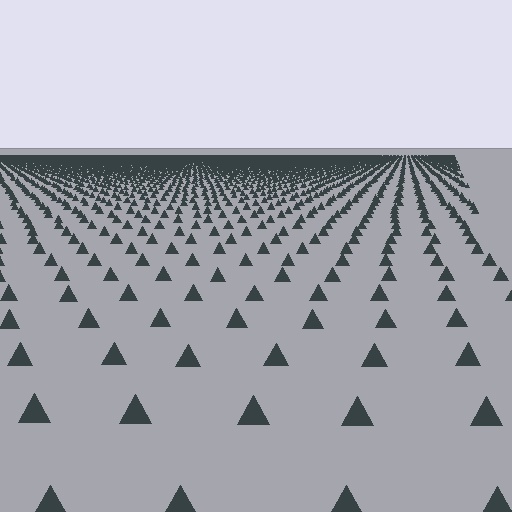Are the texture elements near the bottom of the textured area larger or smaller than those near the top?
Larger. Near the bottom, elements are closer to the viewer and appear at a bigger on-screen size.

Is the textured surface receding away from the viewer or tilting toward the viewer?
The surface is receding away from the viewer. Texture elements get smaller and denser toward the top.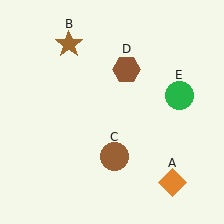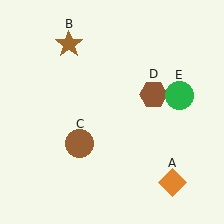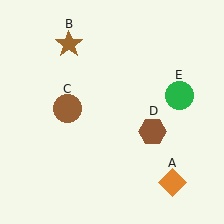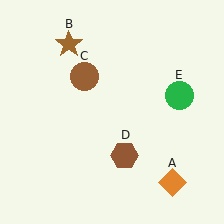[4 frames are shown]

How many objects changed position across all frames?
2 objects changed position: brown circle (object C), brown hexagon (object D).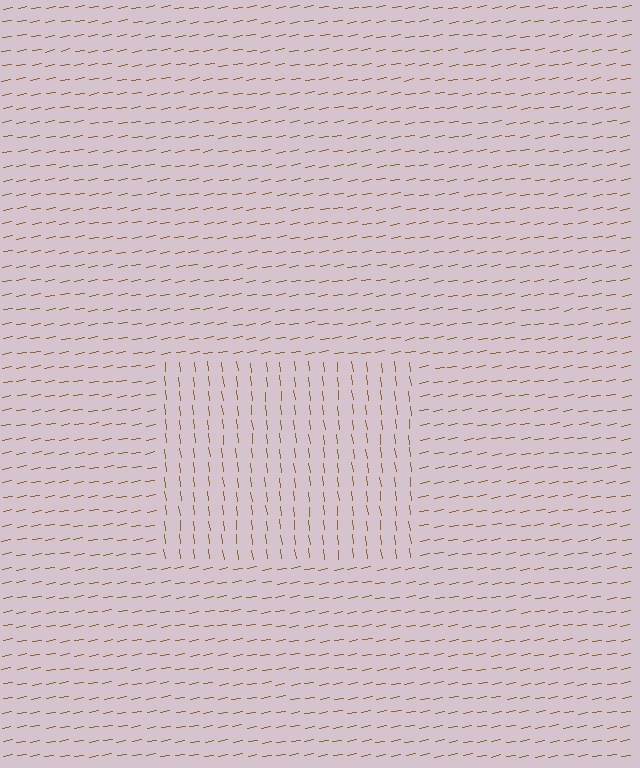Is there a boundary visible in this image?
Yes, there is a texture boundary formed by a change in line orientation.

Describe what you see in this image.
The image is filled with small brown line segments. A rectangle region in the image has lines oriented differently from the surrounding lines, creating a visible texture boundary.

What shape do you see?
I see a rectangle.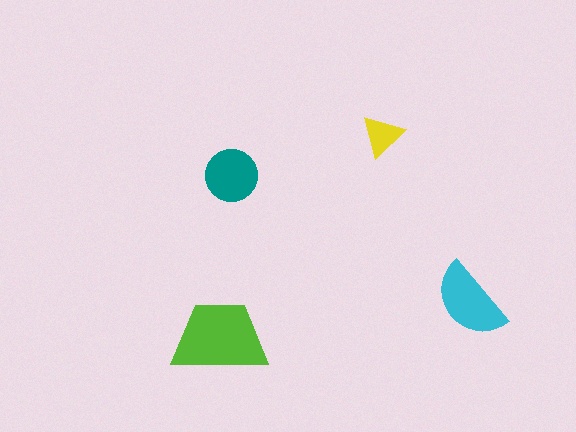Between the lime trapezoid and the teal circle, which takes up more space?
The lime trapezoid.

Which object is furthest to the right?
The cyan semicircle is rightmost.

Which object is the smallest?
The yellow triangle.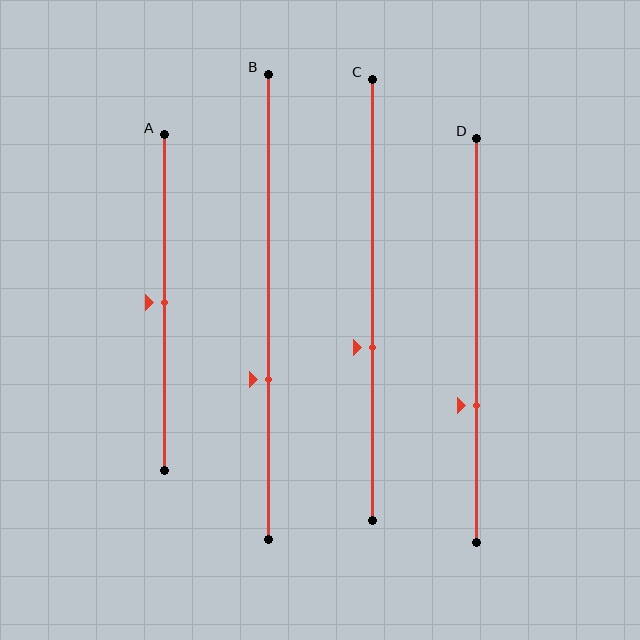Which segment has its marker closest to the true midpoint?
Segment A has its marker closest to the true midpoint.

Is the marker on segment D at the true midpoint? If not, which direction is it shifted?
No, the marker on segment D is shifted downward by about 16% of the segment length.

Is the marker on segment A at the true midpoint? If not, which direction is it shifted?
Yes, the marker on segment A is at the true midpoint.